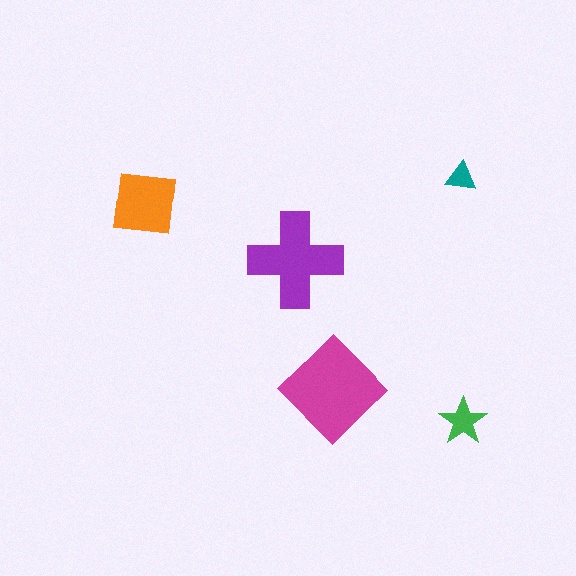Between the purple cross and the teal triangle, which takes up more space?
The purple cross.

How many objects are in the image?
There are 5 objects in the image.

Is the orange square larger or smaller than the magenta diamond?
Smaller.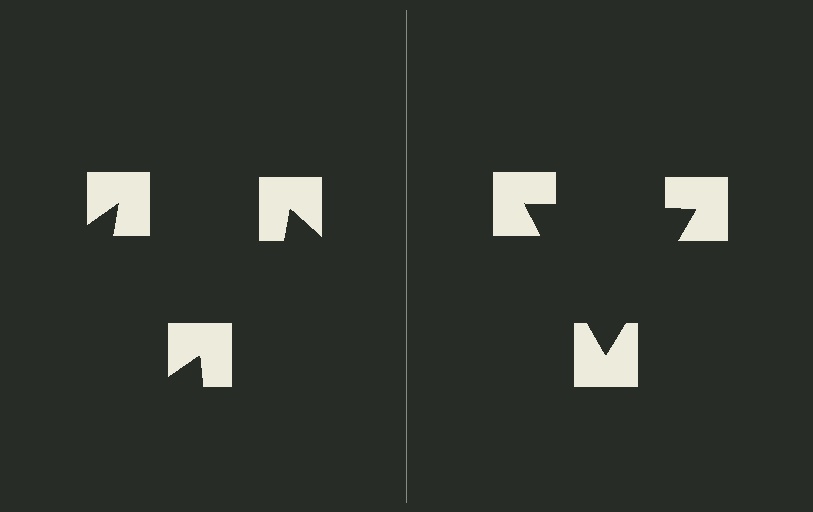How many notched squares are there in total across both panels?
6 — 3 on each side.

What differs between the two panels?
The notched squares are positioned identically on both sides; only the wedge orientations differ. On the right they align to a triangle; on the left they are misaligned.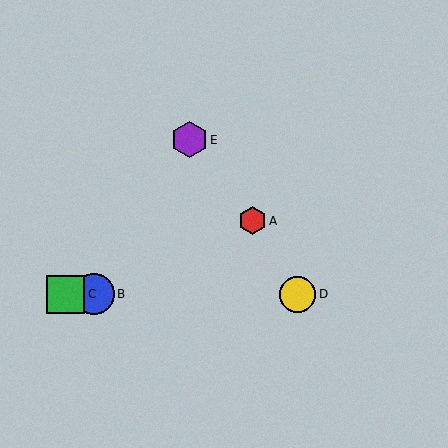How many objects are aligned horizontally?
3 objects (B, C, D) are aligned horizontally.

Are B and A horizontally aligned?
No, B is at y≈294 and A is at y≈221.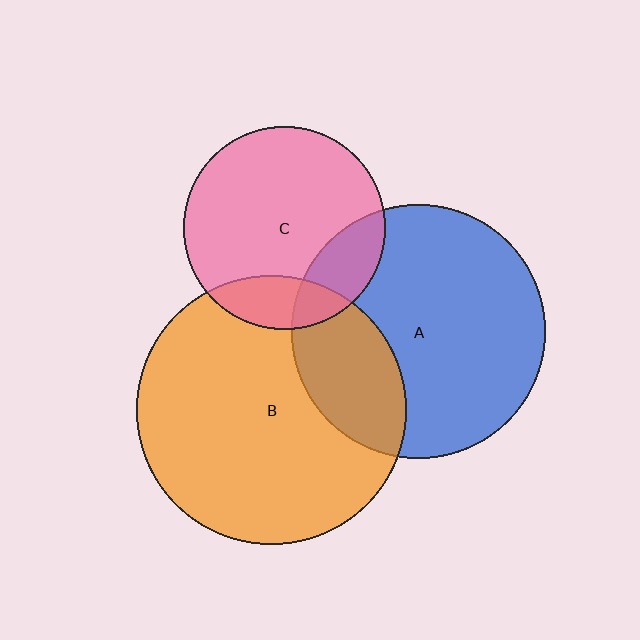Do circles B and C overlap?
Yes.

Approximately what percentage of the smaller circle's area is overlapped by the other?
Approximately 15%.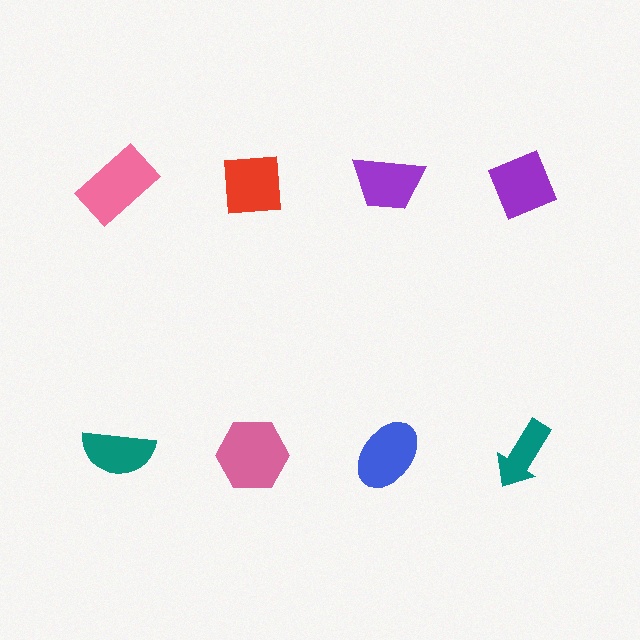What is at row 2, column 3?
A blue ellipse.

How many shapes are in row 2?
4 shapes.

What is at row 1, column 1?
A pink rectangle.